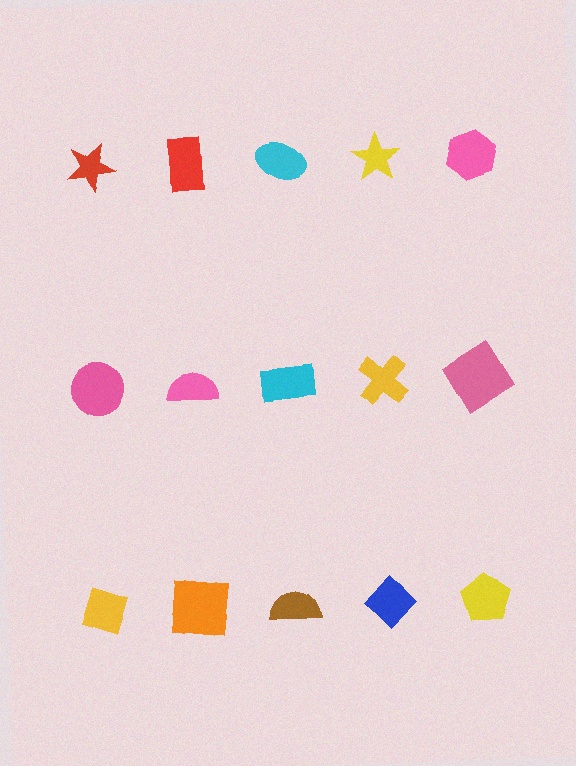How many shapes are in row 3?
5 shapes.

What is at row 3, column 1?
A yellow diamond.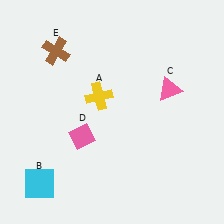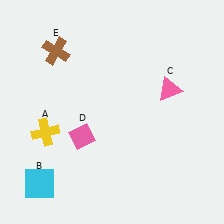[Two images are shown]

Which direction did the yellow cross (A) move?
The yellow cross (A) moved left.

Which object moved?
The yellow cross (A) moved left.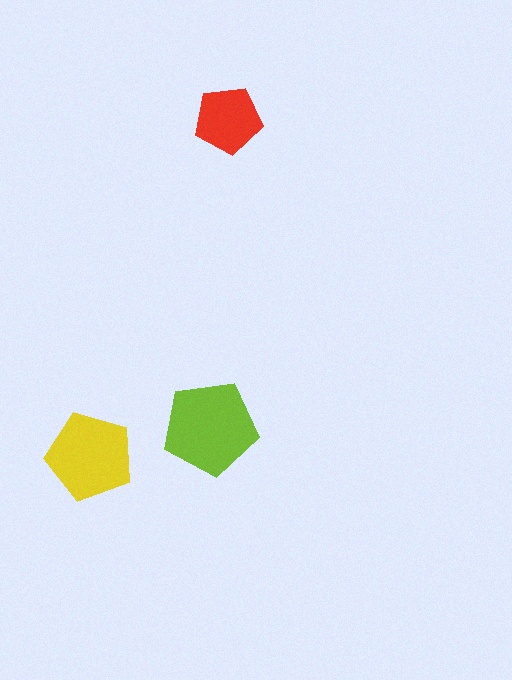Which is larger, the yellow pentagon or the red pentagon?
The yellow one.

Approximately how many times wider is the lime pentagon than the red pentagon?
About 1.5 times wider.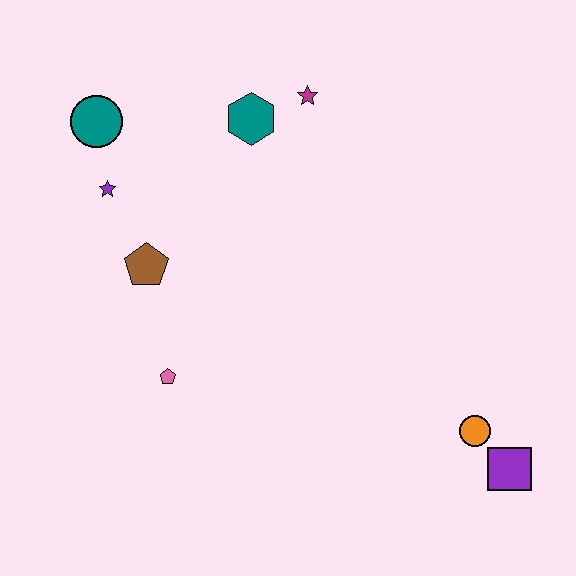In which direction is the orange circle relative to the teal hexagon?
The orange circle is below the teal hexagon.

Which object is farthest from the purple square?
The teal circle is farthest from the purple square.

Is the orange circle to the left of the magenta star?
No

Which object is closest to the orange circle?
The purple square is closest to the orange circle.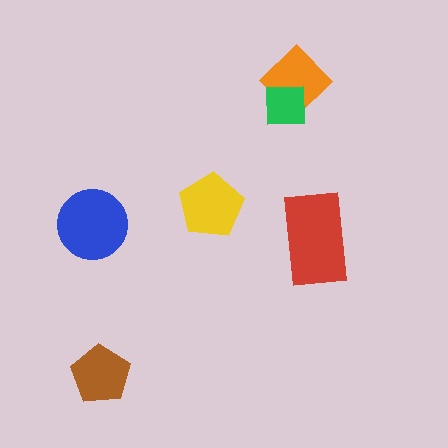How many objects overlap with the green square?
1 object overlaps with the green square.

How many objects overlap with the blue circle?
0 objects overlap with the blue circle.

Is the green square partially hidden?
No, no other shape covers it.